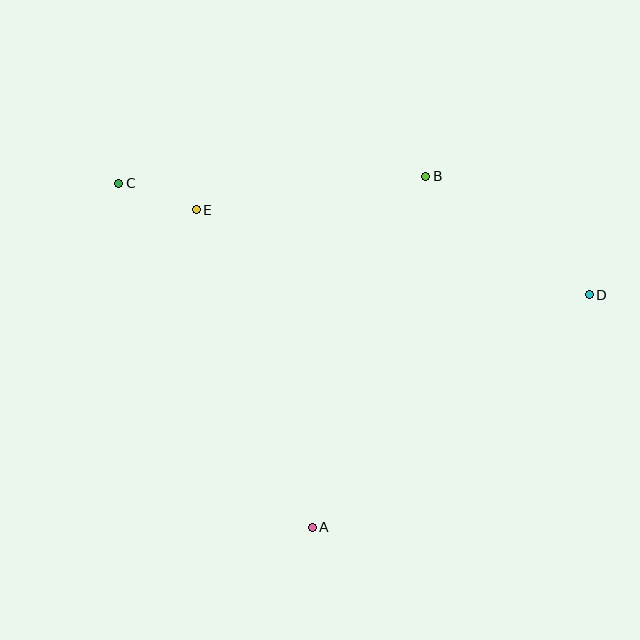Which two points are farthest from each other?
Points C and D are farthest from each other.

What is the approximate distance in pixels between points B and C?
The distance between B and C is approximately 307 pixels.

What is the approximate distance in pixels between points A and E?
The distance between A and E is approximately 338 pixels.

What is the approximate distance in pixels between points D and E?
The distance between D and E is approximately 402 pixels.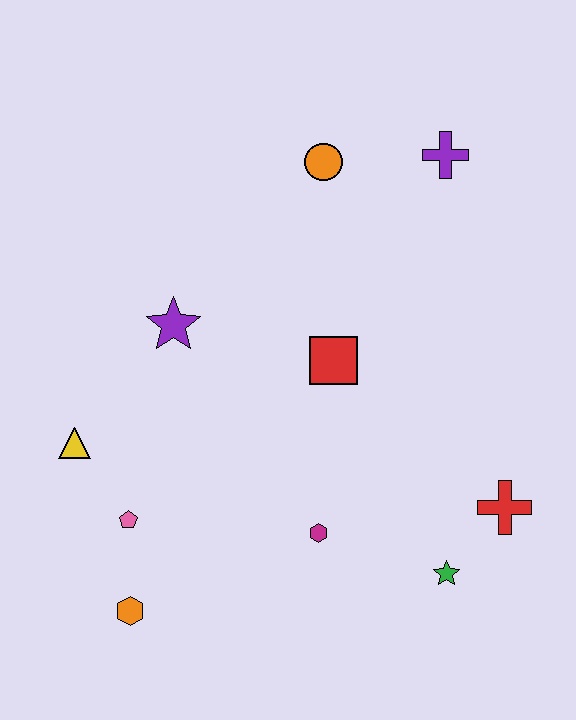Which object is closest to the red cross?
The green star is closest to the red cross.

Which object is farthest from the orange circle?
The orange hexagon is farthest from the orange circle.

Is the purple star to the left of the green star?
Yes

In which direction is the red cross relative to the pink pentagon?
The red cross is to the right of the pink pentagon.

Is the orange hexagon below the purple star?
Yes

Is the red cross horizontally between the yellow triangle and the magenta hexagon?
No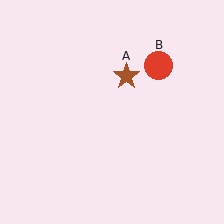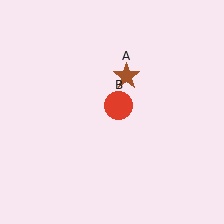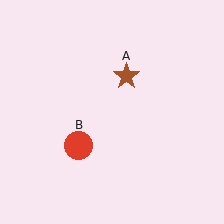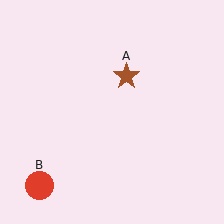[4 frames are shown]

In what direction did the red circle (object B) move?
The red circle (object B) moved down and to the left.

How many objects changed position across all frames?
1 object changed position: red circle (object B).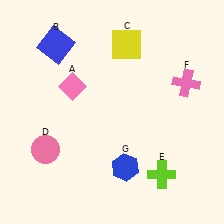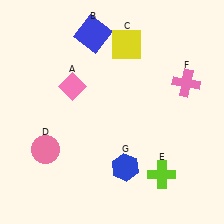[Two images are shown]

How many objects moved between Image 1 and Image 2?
1 object moved between the two images.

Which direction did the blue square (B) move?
The blue square (B) moved right.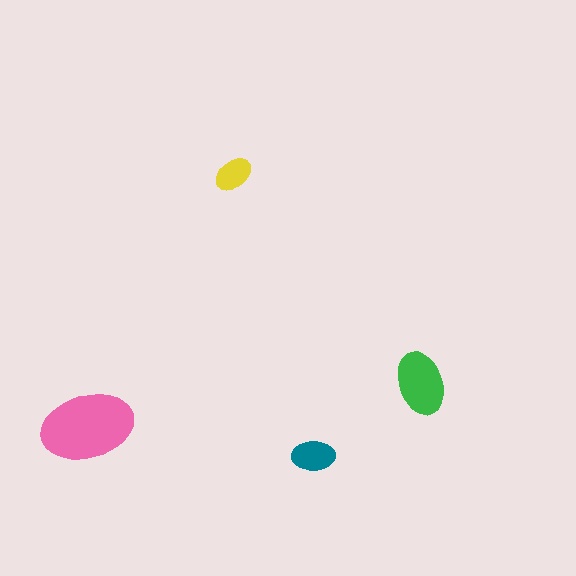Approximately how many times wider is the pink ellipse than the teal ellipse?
About 2 times wider.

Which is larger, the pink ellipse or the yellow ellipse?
The pink one.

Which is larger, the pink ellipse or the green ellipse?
The pink one.